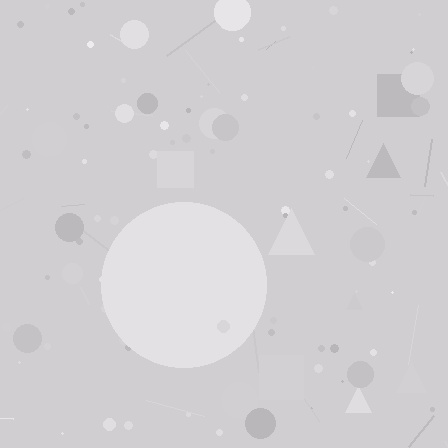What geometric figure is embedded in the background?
A circle is embedded in the background.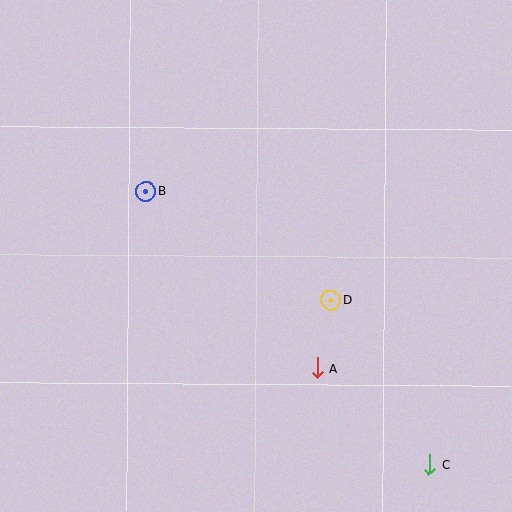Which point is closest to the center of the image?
Point D at (331, 300) is closest to the center.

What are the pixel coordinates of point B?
Point B is at (146, 192).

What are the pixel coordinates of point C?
Point C is at (429, 465).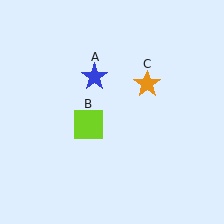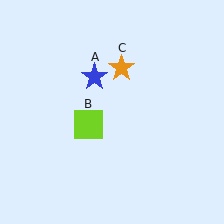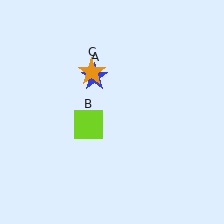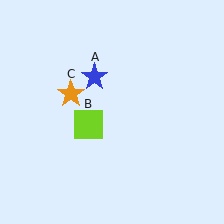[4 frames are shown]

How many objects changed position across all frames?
1 object changed position: orange star (object C).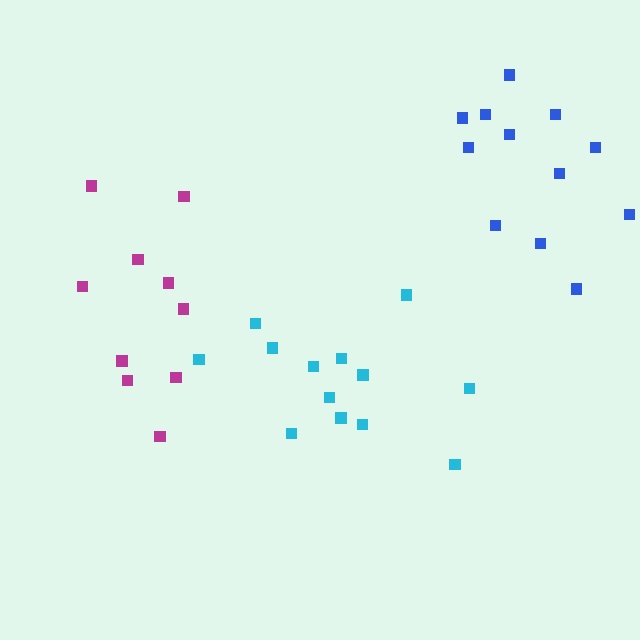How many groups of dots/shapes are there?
There are 3 groups.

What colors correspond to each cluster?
The clusters are colored: blue, magenta, cyan.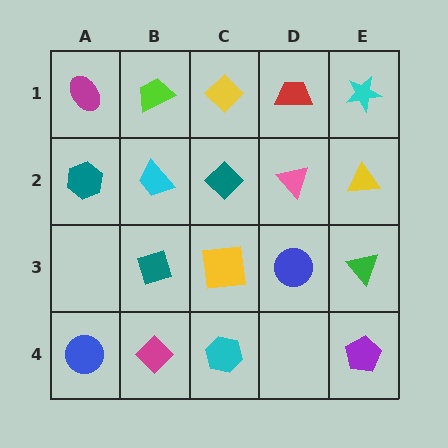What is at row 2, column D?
A pink triangle.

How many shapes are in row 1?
5 shapes.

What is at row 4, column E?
A purple pentagon.